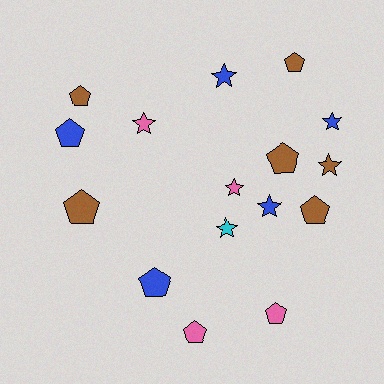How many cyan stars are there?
There is 1 cyan star.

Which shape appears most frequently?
Pentagon, with 9 objects.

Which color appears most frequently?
Brown, with 6 objects.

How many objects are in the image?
There are 16 objects.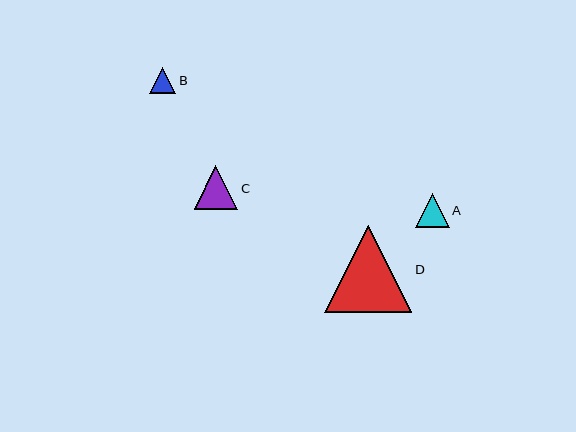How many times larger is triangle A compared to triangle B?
Triangle A is approximately 1.3 times the size of triangle B.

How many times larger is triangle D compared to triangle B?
Triangle D is approximately 3.4 times the size of triangle B.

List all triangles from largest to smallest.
From largest to smallest: D, C, A, B.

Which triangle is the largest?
Triangle D is the largest with a size of approximately 88 pixels.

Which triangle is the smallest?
Triangle B is the smallest with a size of approximately 26 pixels.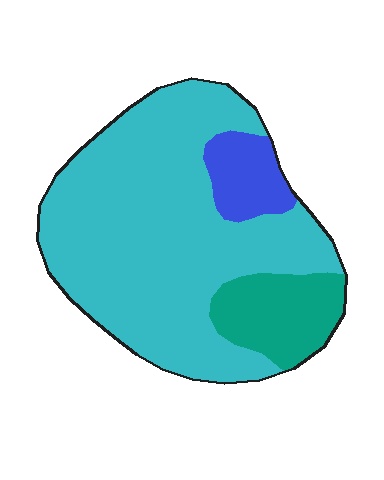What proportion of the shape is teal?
Teal takes up about one sixth (1/6) of the shape.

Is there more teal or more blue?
Teal.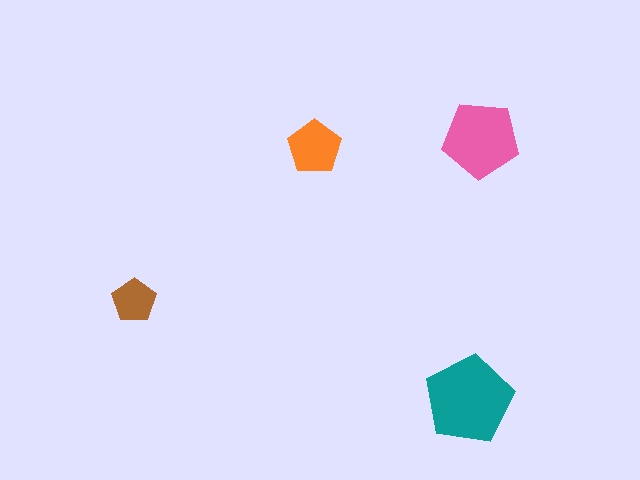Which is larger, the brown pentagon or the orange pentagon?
The orange one.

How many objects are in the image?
There are 4 objects in the image.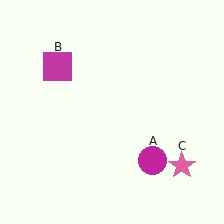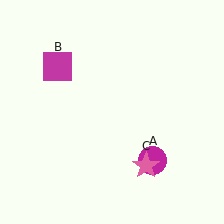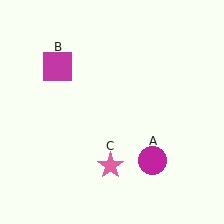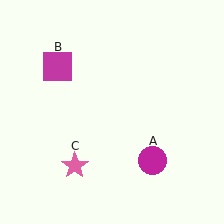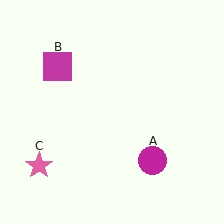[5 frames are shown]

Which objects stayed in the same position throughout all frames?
Magenta circle (object A) and magenta square (object B) remained stationary.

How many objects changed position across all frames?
1 object changed position: pink star (object C).